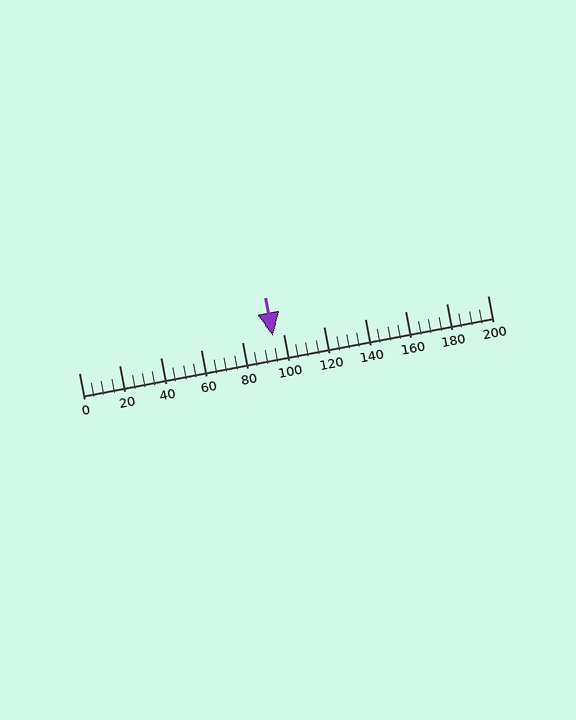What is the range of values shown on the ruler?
The ruler shows values from 0 to 200.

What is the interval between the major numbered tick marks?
The major tick marks are spaced 20 units apart.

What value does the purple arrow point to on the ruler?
The purple arrow points to approximately 95.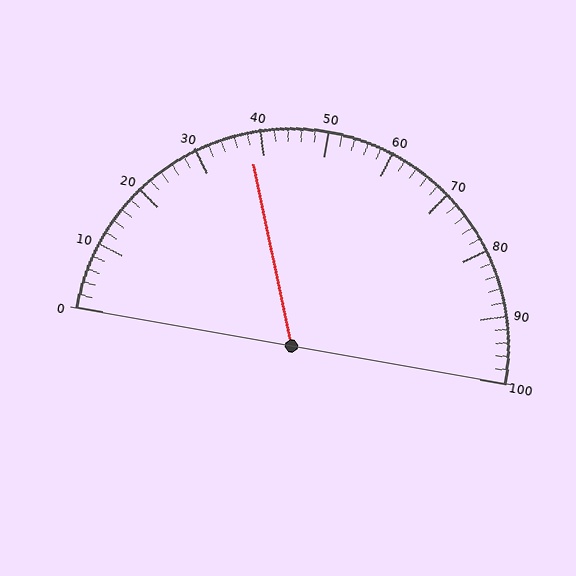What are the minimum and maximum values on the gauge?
The gauge ranges from 0 to 100.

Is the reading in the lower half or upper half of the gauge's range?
The reading is in the lower half of the range (0 to 100).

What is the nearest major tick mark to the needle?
The nearest major tick mark is 40.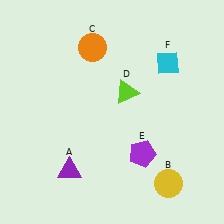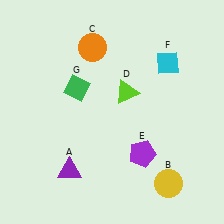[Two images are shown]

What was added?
A green diamond (G) was added in Image 2.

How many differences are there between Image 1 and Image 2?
There is 1 difference between the two images.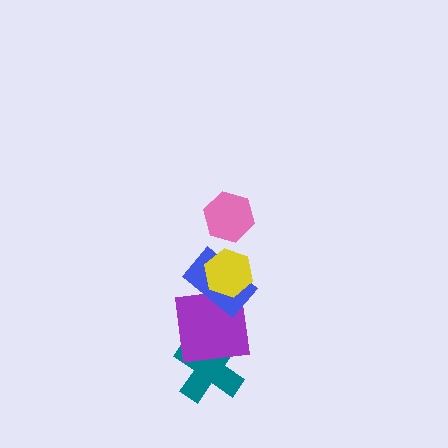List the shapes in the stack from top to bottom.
From top to bottom: the pink hexagon, the yellow hexagon, the blue rectangle, the purple square, the teal cross.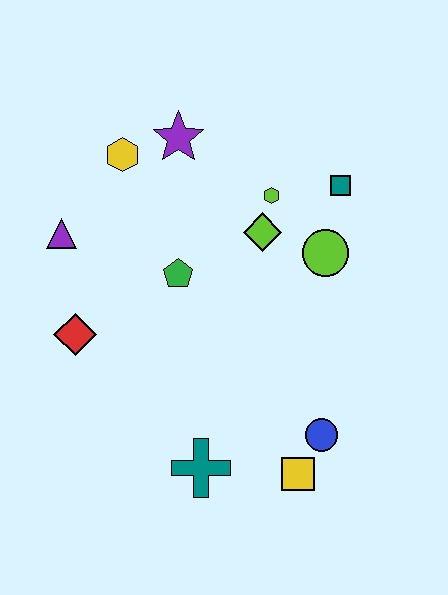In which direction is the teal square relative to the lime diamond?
The teal square is to the right of the lime diamond.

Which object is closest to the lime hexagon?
The lime diamond is closest to the lime hexagon.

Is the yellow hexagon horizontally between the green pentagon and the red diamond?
Yes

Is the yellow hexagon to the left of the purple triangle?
No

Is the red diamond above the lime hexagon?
No